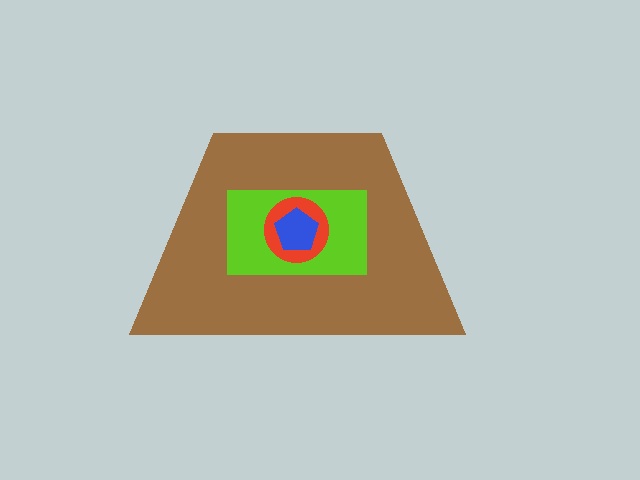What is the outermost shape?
The brown trapezoid.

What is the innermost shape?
The blue pentagon.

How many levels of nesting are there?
4.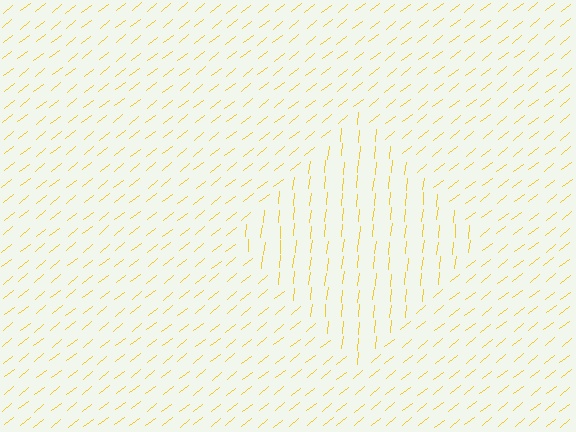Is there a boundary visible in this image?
Yes, there is a texture boundary formed by a change in line orientation.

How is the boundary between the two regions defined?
The boundary is defined purely by a change in line orientation (approximately 45 degrees difference). All lines are the same color and thickness.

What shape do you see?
I see a diamond.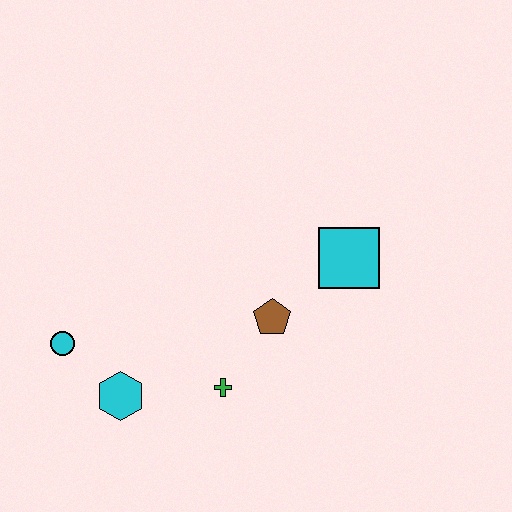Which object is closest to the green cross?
The brown pentagon is closest to the green cross.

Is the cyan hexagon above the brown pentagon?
No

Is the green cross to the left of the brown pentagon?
Yes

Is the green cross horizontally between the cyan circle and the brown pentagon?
Yes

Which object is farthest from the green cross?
The cyan square is farthest from the green cross.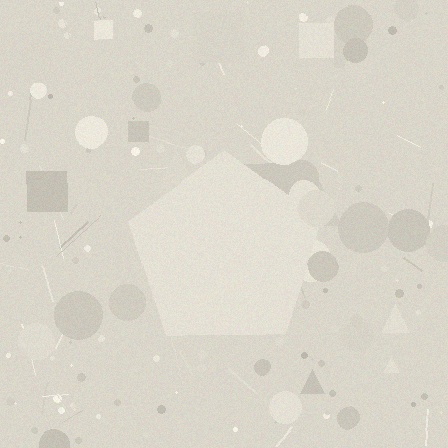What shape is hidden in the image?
A pentagon is hidden in the image.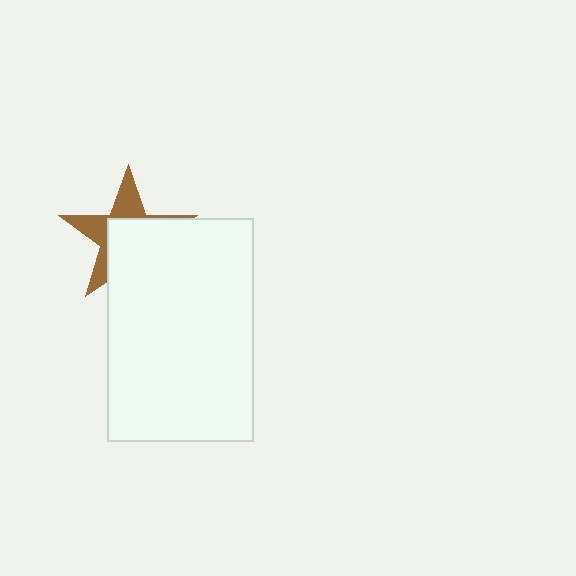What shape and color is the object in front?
The object in front is a white rectangle.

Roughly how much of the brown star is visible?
A small part of it is visible (roughly 41%).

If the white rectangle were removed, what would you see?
You would see the complete brown star.